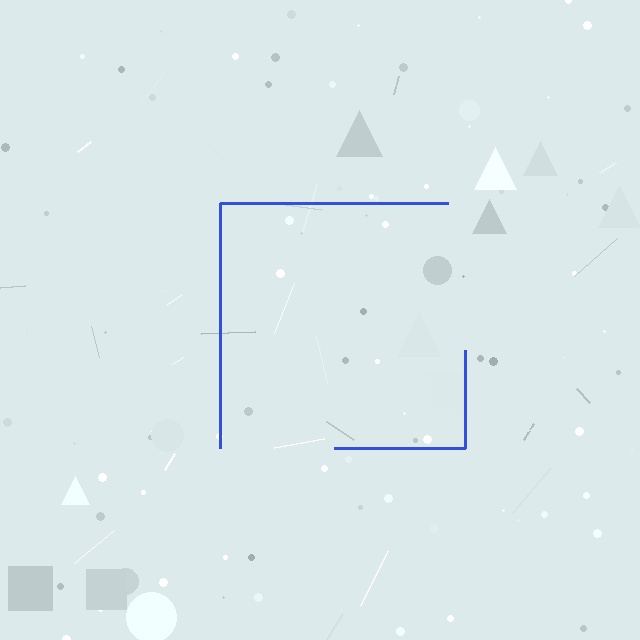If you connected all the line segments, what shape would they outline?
They would outline a square.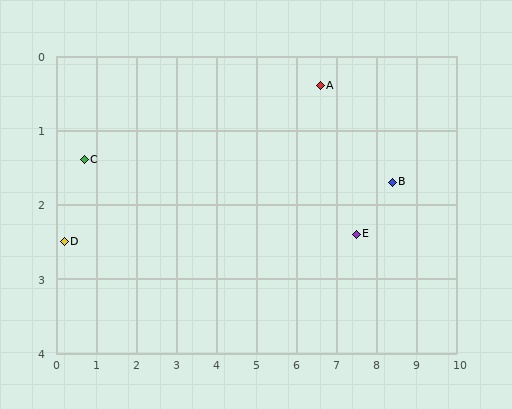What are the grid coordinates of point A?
Point A is at approximately (6.6, 0.4).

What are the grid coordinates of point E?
Point E is at approximately (7.5, 2.4).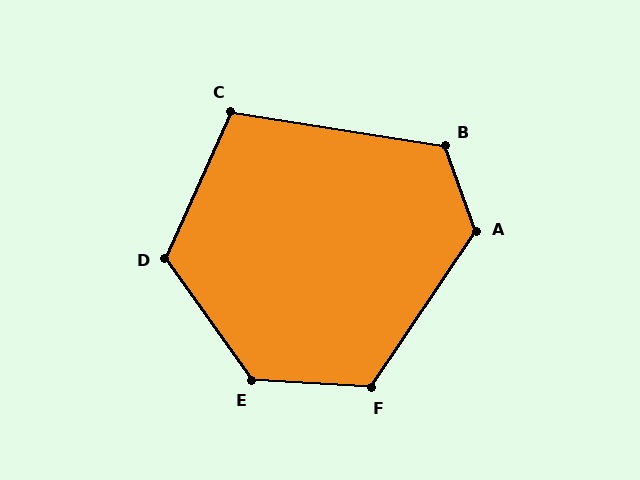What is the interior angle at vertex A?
Approximately 126 degrees (obtuse).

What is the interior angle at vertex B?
Approximately 119 degrees (obtuse).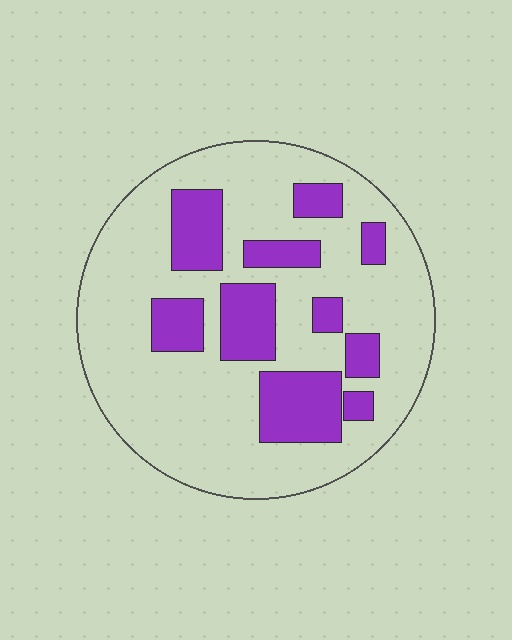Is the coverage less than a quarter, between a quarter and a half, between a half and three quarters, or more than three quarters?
Between a quarter and a half.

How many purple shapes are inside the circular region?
10.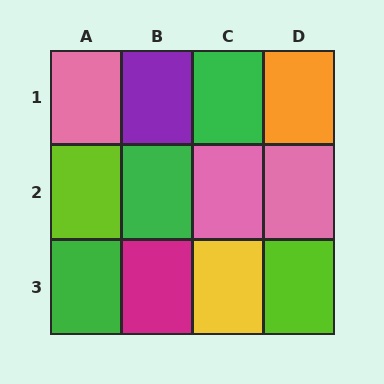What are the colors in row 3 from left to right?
Green, magenta, yellow, lime.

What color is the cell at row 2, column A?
Lime.